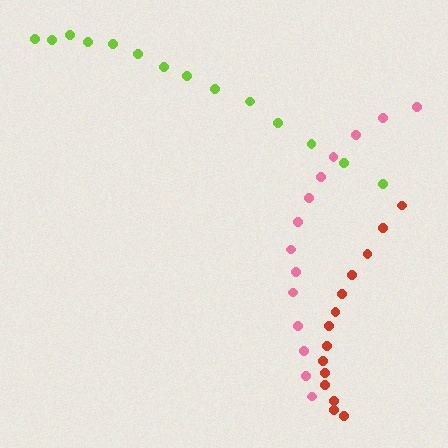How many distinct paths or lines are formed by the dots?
There are 3 distinct paths.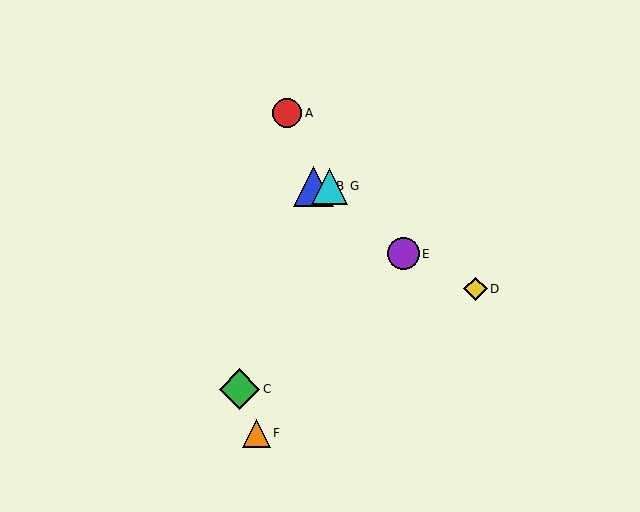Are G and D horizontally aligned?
No, G is at y≈186 and D is at y≈289.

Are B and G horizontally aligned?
Yes, both are at y≈186.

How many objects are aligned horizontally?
2 objects (B, G) are aligned horizontally.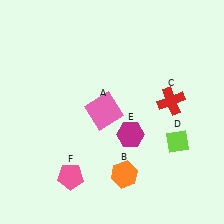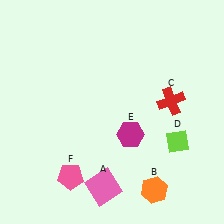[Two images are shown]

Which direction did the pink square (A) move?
The pink square (A) moved down.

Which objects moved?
The objects that moved are: the pink square (A), the orange hexagon (B).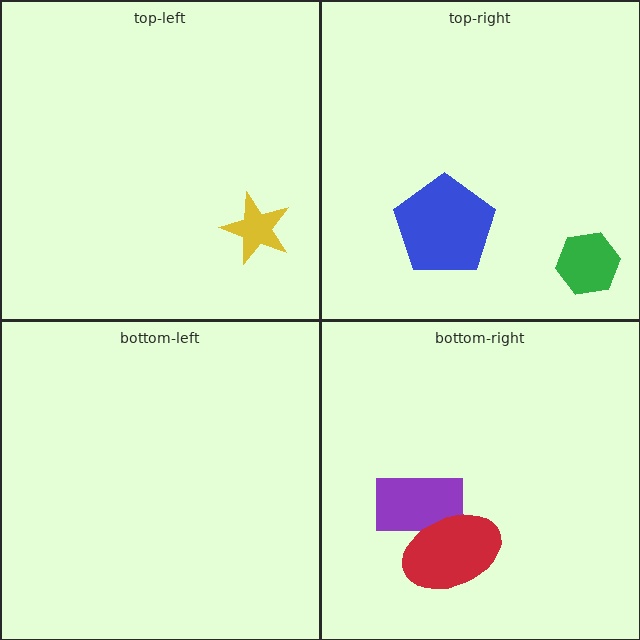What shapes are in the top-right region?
The green hexagon, the blue pentagon.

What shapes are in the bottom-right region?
The purple rectangle, the red ellipse.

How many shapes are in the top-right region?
2.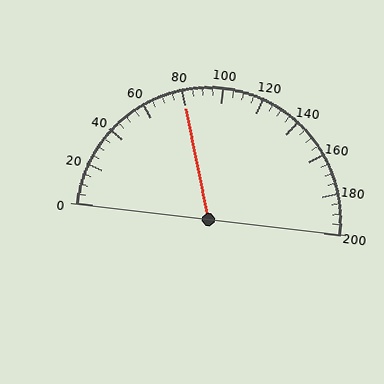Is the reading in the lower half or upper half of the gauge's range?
The reading is in the lower half of the range (0 to 200).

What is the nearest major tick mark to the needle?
The nearest major tick mark is 80.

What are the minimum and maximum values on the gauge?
The gauge ranges from 0 to 200.